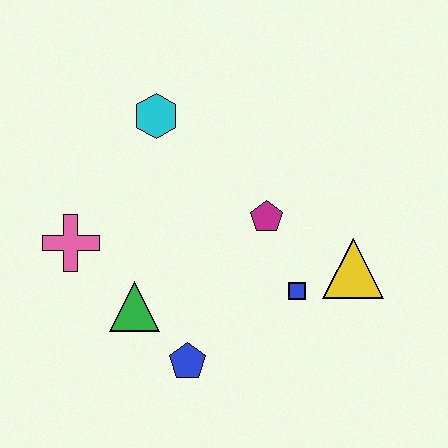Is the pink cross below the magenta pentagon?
Yes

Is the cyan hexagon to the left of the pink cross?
No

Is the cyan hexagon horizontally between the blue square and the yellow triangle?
No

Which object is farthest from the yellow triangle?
The pink cross is farthest from the yellow triangle.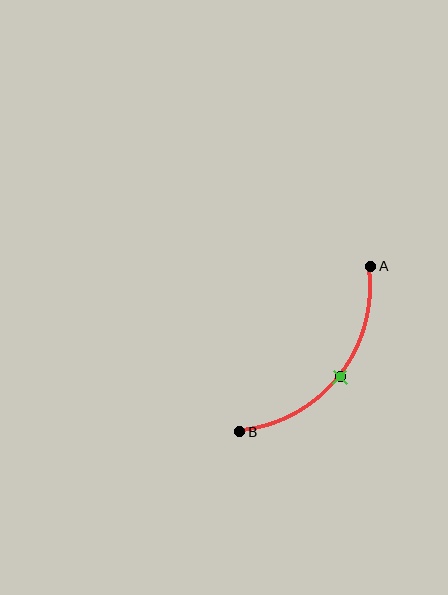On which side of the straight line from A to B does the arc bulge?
The arc bulges below and to the right of the straight line connecting A and B.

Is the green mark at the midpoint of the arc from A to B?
Yes. The green mark lies on the arc at equal arc-length from both A and B — it is the arc midpoint.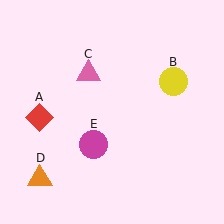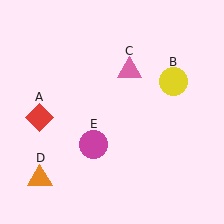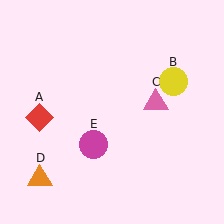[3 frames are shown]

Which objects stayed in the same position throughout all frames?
Red diamond (object A) and yellow circle (object B) and orange triangle (object D) and magenta circle (object E) remained stationary.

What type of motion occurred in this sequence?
The pink triangle (object C) rotated clockwise around the center of the scene.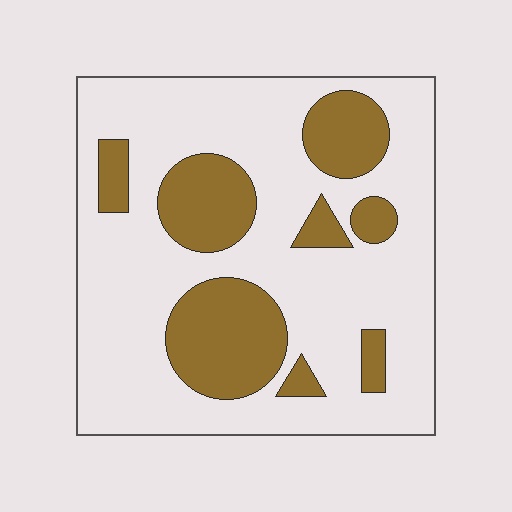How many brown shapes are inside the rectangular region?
8.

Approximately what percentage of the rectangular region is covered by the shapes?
Approximately 25%.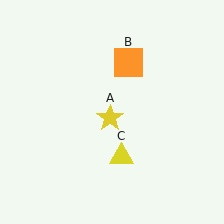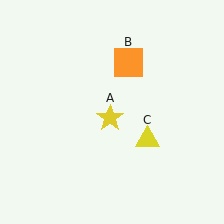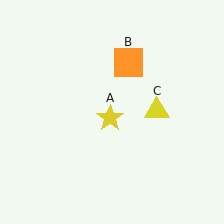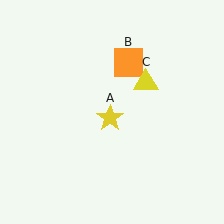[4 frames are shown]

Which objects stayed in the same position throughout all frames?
Yellow star (object A) and orange square (object B) remained stationary.